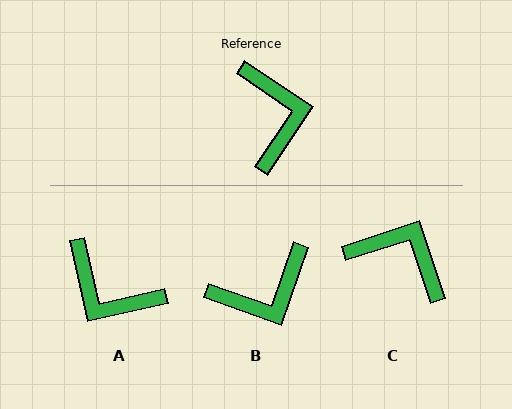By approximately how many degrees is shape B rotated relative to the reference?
Approximately 75 degrees clockwise.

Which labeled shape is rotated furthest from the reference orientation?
A, about 133 degrees away.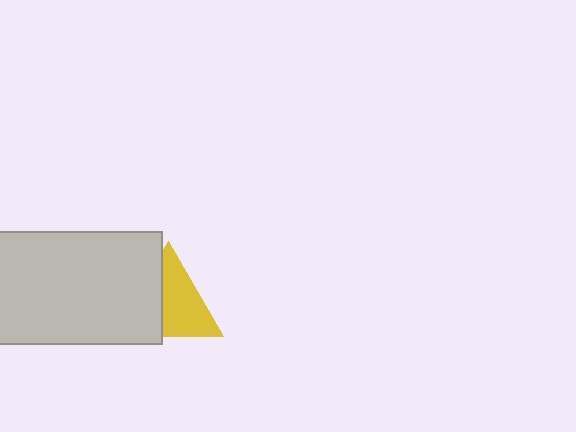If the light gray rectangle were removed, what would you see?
You would see the complete yellow triangle.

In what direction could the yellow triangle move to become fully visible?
The yellow triangle could move right. That would shift it out from behind the light gray rectangle entirely.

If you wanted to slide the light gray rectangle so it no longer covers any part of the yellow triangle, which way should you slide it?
Slide it left — that is the most direct way to separate the two shapes.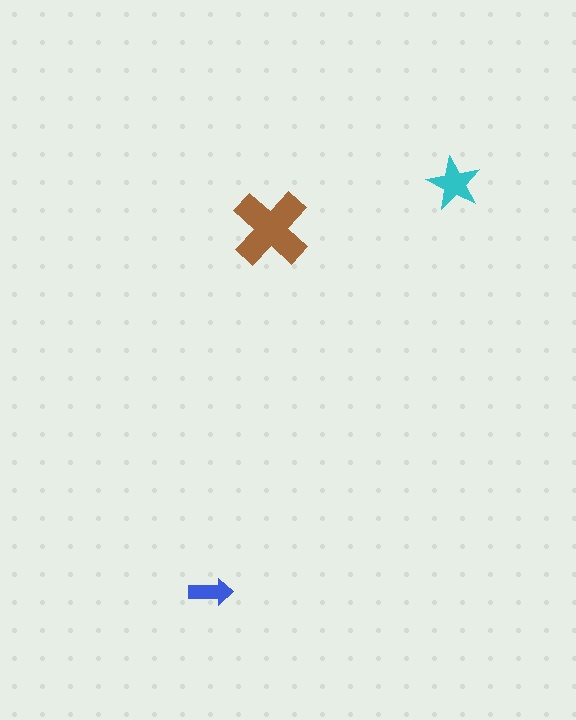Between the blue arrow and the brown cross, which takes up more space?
The brown cross.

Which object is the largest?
The brown cross.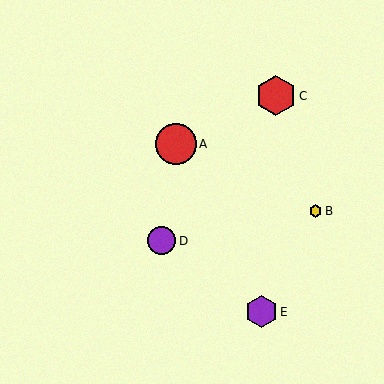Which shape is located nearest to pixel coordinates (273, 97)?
The red hexagon (labeled C) at (276, 96) is nearest to that location.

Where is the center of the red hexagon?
The center of the red hexagon is at (276, 96).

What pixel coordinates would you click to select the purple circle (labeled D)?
Click at (162, 241) to select the purple circle D.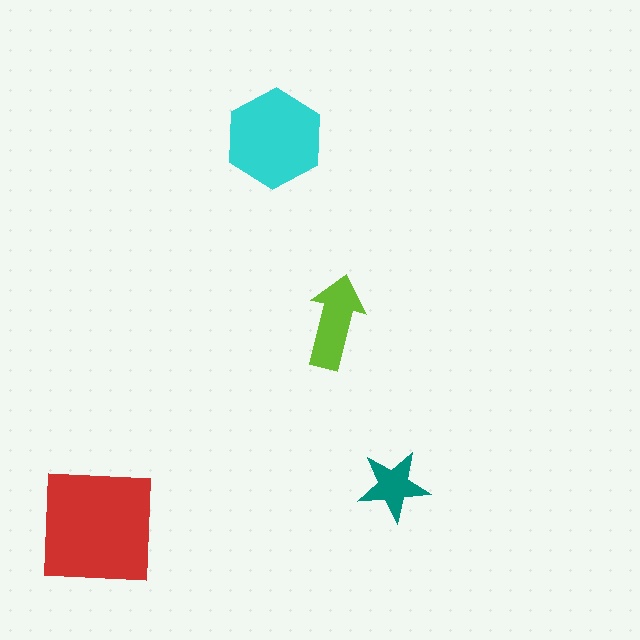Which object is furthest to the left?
The red square is leftmost.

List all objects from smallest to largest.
The teal star, the lime arrow, the cyan hexagon, the red square.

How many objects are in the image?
There are 4 objects in the image.